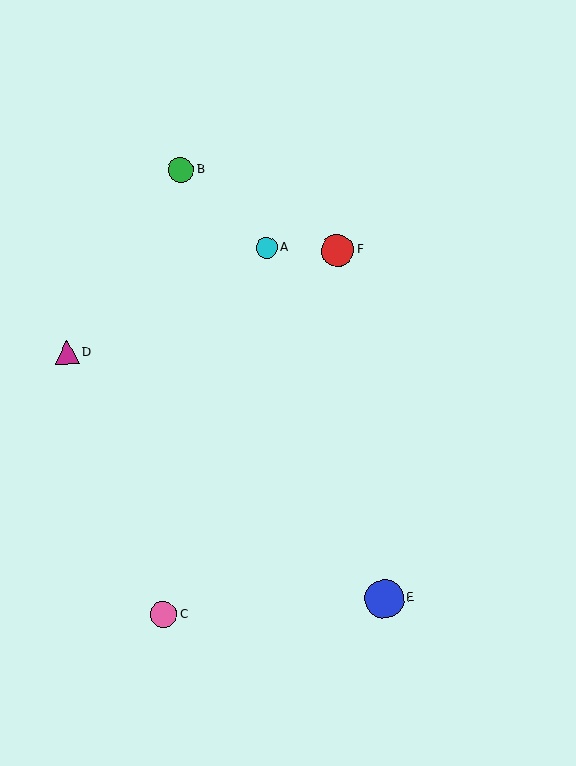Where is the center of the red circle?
The center of the red circle is at (338, 250).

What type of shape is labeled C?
Shape C is a pink circle.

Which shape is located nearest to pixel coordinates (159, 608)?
The pink circle (labeled C) at (164, 615) is nearest to that location.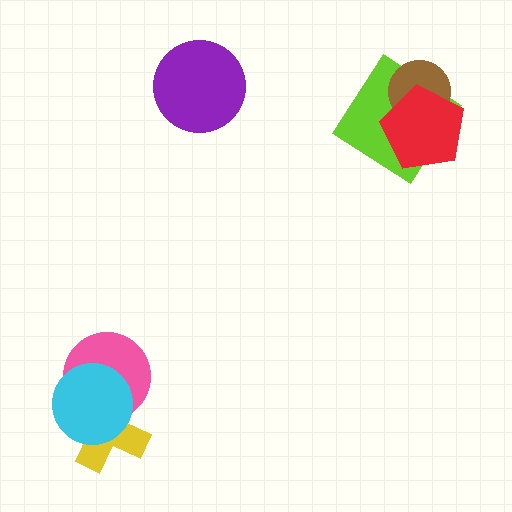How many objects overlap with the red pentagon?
2 objects overlap with the red pentagon.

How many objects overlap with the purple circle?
0 objects overlap with the purple circle.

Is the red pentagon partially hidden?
No, no other shape covers it.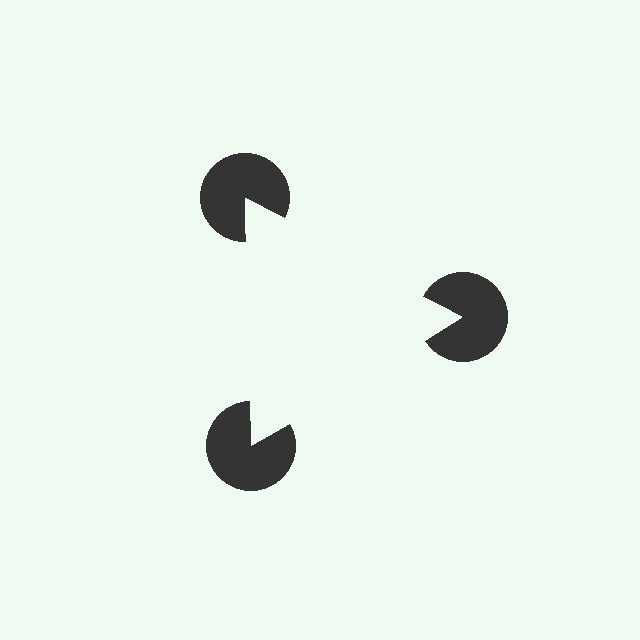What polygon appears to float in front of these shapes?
An illusory triangle — its edges are inferred from the aligned wedge cuts in the pac-man discs, not physically drawn.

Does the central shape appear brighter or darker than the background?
It typically appears slightly brighter than the background, even though no actual brightness change is drawn.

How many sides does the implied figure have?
3 sides.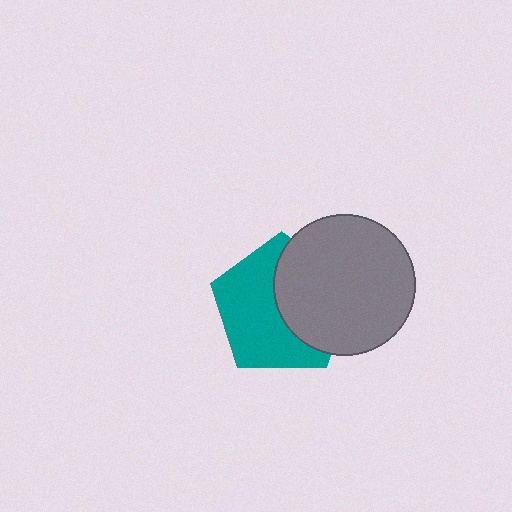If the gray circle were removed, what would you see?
You would see the complete teal pentagon.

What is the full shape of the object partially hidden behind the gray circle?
The partially hidden object is a teal pentagon.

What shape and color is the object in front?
The object in front is a gray circle.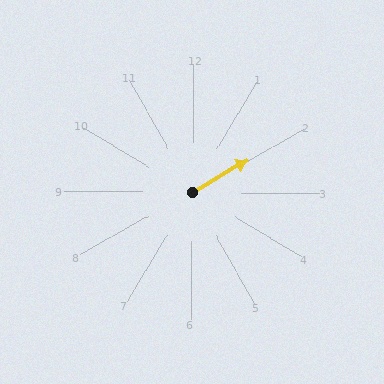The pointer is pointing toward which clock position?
Roughly 2 o'clock.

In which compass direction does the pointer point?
Northeast.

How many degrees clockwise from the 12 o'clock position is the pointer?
Approximately 59 degrees.